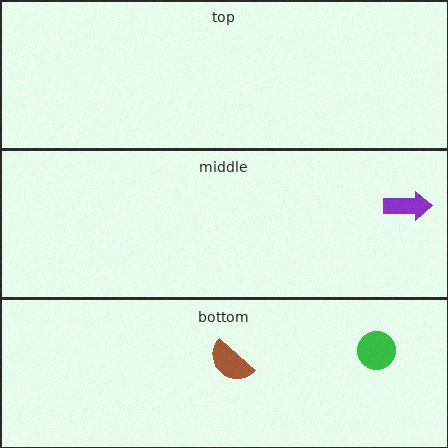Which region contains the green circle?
The bottom region.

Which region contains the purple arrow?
The middle region.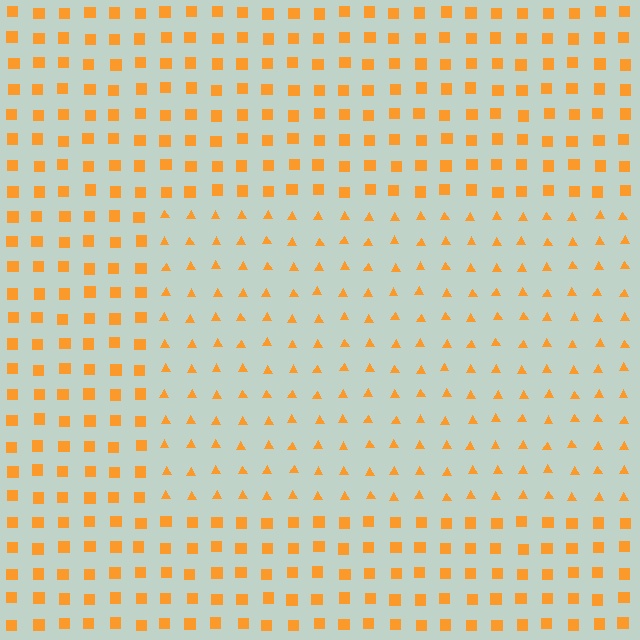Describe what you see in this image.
The image is filled with small orange elements arranged in a uniform grid. A rectangle-shaped region contains triangles, while the surrounding area contains squares. The boundary is defined purely by the change in element shape.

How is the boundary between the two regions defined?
The boundary is defined by a change in element shape: triangles inside vs. squares outside. All elements share the same color and spacing.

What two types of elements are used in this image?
The image uses triangles inside the rectangle region and squares outside it.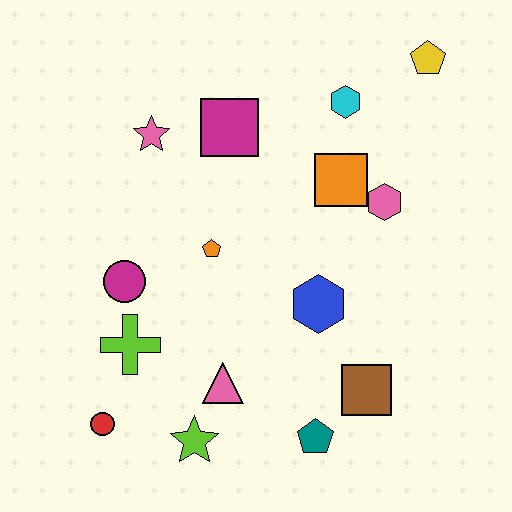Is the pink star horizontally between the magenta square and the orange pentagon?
No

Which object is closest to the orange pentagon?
The magenta circle is closest to the orange pentagon.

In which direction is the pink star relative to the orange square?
The pink star is to the left of the orange square.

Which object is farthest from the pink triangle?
The yellow pentagon is farthest from the pink triangle.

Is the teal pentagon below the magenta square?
Yes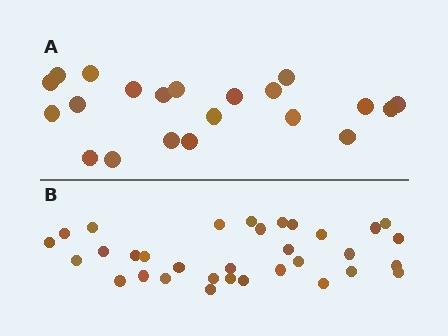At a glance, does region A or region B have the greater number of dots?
Region B (the bottom region) has more dots.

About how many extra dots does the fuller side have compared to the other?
Region B has roughly 12 or so more dots than region A.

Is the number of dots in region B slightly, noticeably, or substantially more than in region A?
Region B has substantially more. The ratio is roughly 1.6 to 1.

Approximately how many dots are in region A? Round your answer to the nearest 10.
About 20 dots. (The exact count is 21, which rounds to 20.)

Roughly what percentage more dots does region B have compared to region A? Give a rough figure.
About 55% more.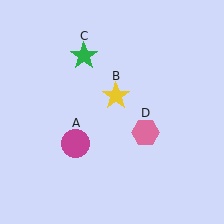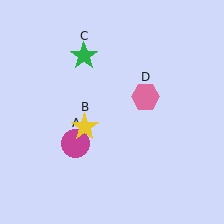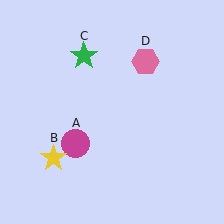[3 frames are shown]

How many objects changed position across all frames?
2 objects changed position: yellow star (object B), pink hexagon (object D).